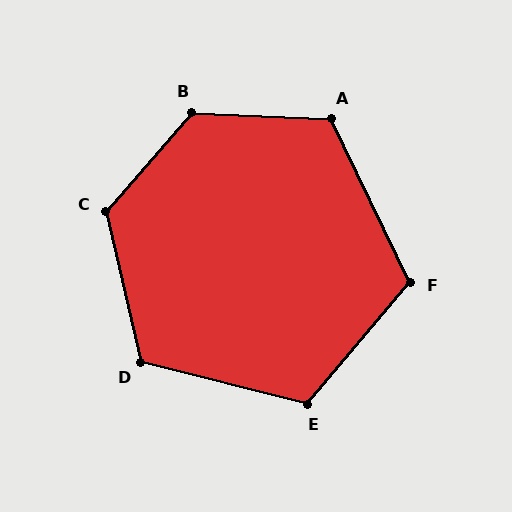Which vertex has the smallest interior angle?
F, at approximately 114 degrees.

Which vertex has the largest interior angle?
B, at approximately 129 degrees.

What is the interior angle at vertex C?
Approximately 126 degrees (obtuse).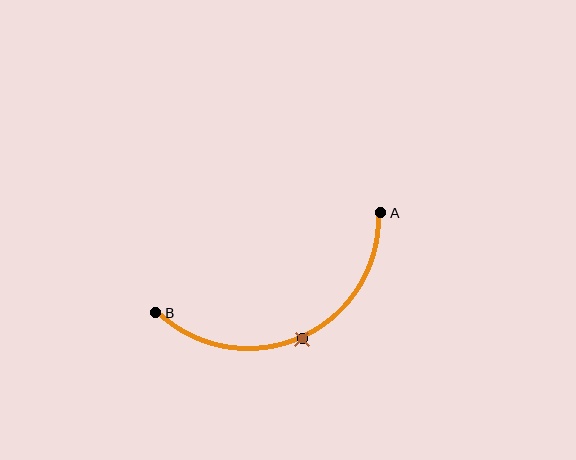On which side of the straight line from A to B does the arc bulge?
The arc bulges below the straight line connecting A and B.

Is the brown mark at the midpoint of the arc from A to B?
Yes. The brown mark lies on the arc at equal arc-length from both A and B — it is the arc midpoint.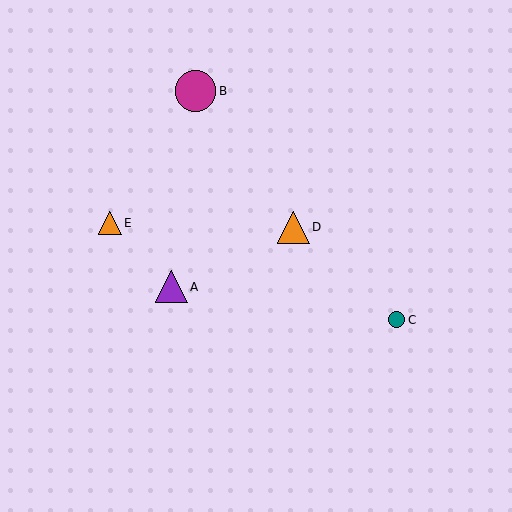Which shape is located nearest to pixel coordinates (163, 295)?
The purple triangle (labeled A) at (171, 287) is nearest to that location.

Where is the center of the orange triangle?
The center of the orange triangle is at (110, 223).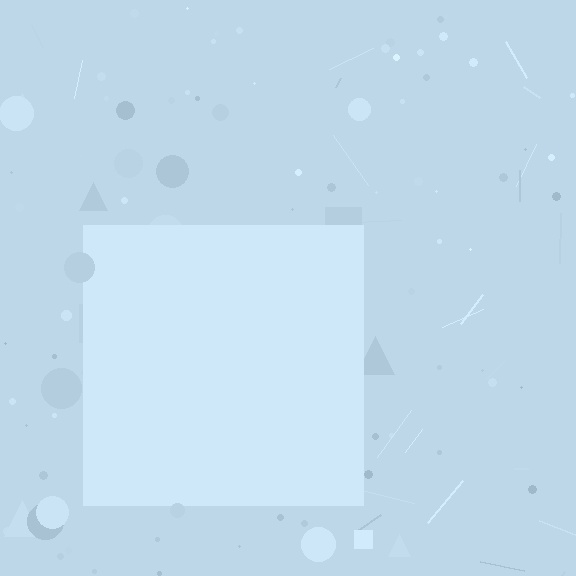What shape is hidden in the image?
A square is hidden in the image.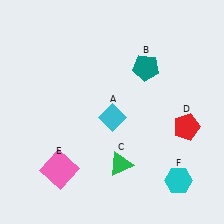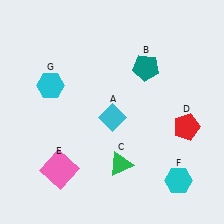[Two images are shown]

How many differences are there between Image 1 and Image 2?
There is 1 difference between the two images.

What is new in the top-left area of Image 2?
A cyan hexagon (G) was added in the top-left area of Image 2.